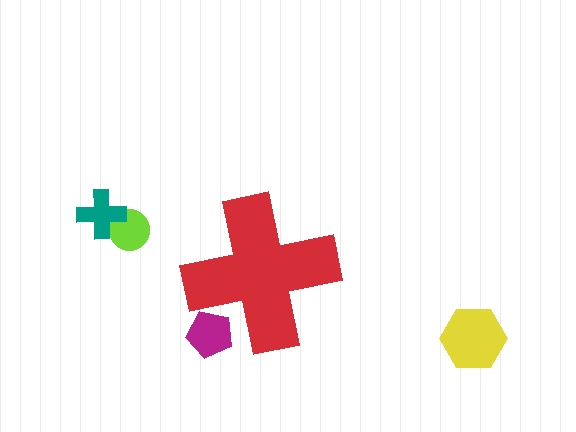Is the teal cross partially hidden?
No, the teal cross is fully visible.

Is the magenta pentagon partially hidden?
Yes, the magenta pentagon is partially hidden behind the red cross.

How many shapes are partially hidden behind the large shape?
1 shape is partially hidden.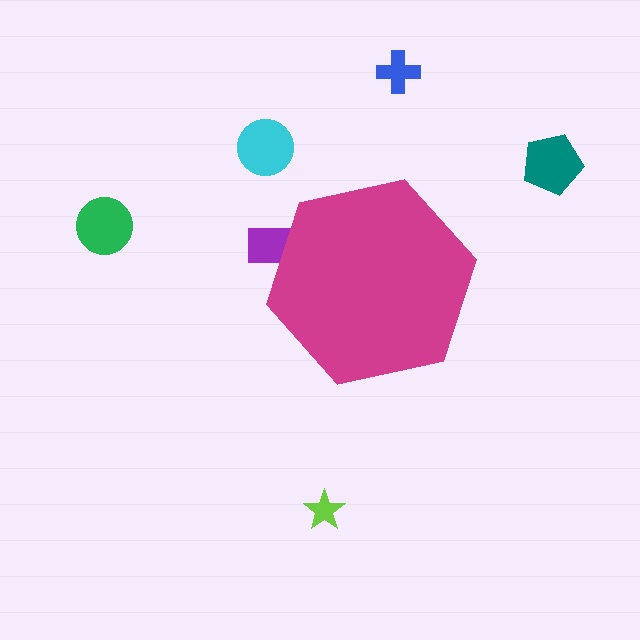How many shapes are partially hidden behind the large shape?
1 shape is partially hidden.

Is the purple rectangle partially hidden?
Yes, the purple rectangle is partially hidden behind the magenta hexagon.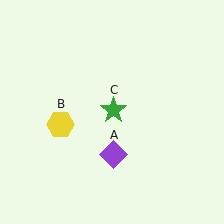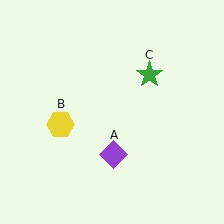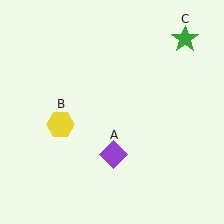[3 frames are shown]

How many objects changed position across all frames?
1 object changed position: green star (object C).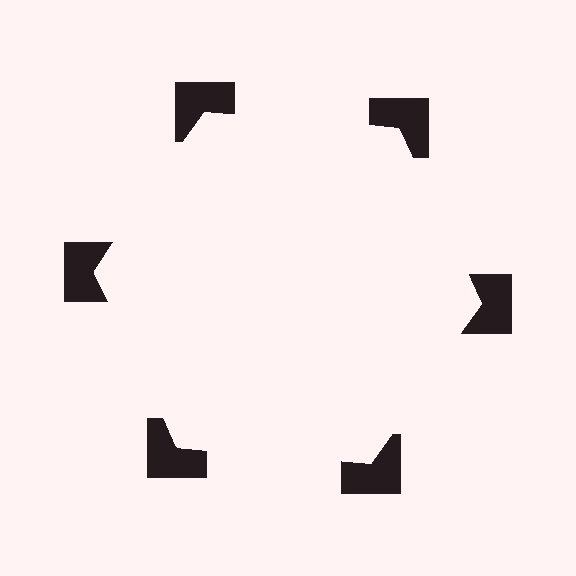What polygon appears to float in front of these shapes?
An illusory hexagon — its edges are inferred from the aligned wedge cuts in the notched squares, not physically drawn.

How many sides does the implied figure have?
6 sides.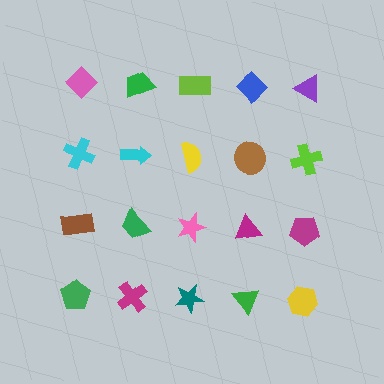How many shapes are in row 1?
5 shapes.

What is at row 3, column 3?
A pink star.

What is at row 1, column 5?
A purple triangle.